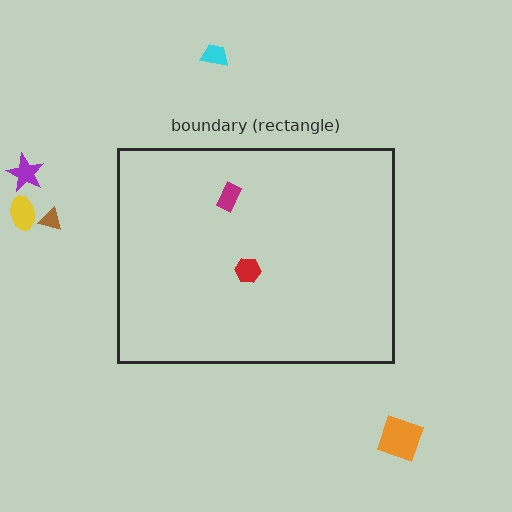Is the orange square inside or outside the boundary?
Outside.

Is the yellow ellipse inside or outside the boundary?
Outside.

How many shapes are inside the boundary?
2 inside, 5 outside.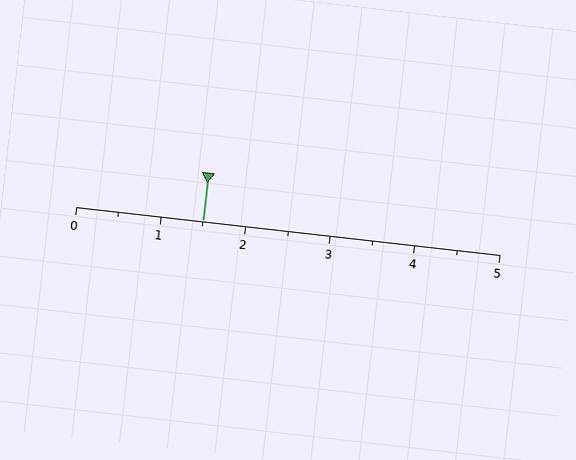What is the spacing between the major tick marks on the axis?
The major ticks are spaced 1 apart.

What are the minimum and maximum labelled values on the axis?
The axis runs from 0 to 5.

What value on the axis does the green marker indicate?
The marker indicates approximately 1.5.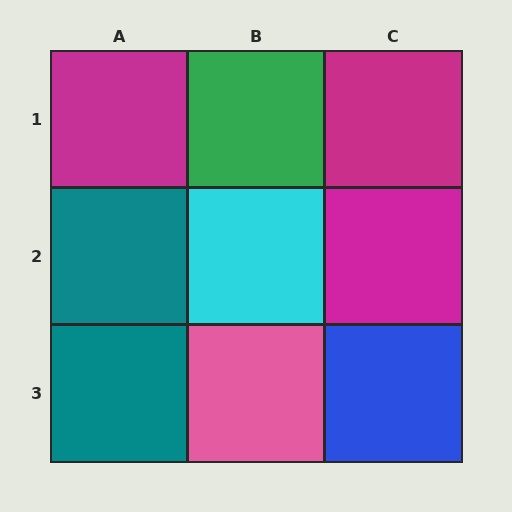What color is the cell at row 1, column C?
Magenta.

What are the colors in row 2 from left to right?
Teal, cyan, magenta.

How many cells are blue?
1 cell is blue.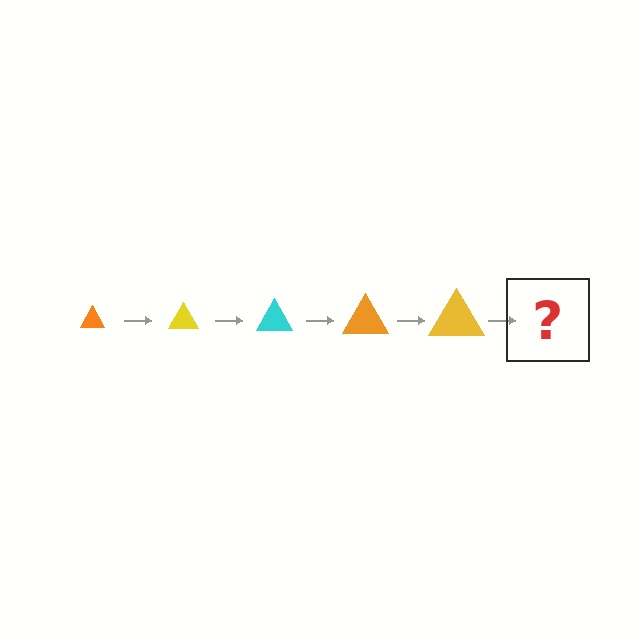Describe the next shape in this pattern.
It should be a cyan triangle, larger than the previous one.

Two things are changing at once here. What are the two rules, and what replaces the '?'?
The two rules are that the triangle grows larger each step and the color cycles through orange, yellow, and cyan. The '?' should be a cyan triangle, larger than the previous one.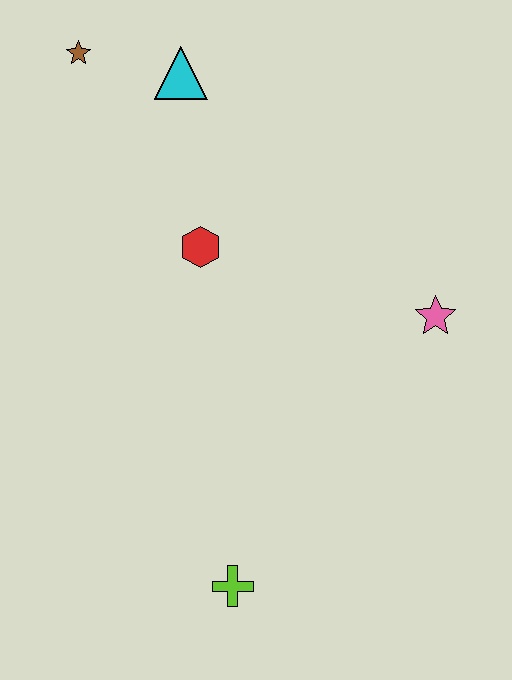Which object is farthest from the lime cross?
The brown star is farthest from the lime cross.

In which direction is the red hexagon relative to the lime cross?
The red hexagon is above the lime cross.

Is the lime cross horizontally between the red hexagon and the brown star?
No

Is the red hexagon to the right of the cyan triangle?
Yes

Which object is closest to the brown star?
The cyan triangle is closest to the brown star.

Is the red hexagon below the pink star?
No